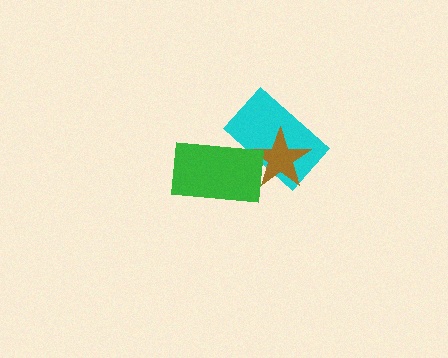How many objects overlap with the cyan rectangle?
2 objects overlap with the cyan rectangle.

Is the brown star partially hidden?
Yes, it is partially covered by another shape.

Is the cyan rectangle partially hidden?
Yes, it is partially covered by another shape.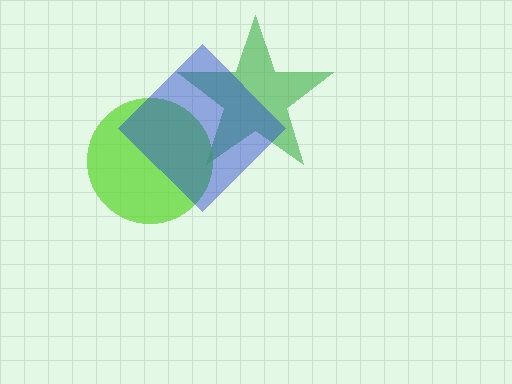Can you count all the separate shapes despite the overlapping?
Yes, there are 3 separate shapes.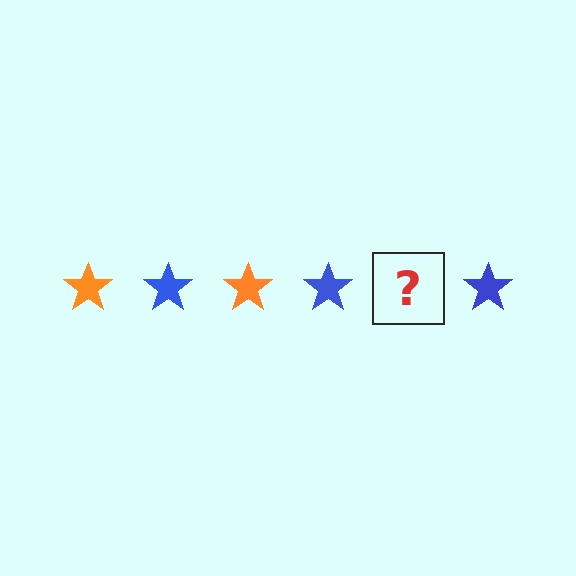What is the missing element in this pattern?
The missing element is an orange star.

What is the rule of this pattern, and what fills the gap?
The rule is that the pattern cycles through orange, blue stars. The gap should be filled with an orange star.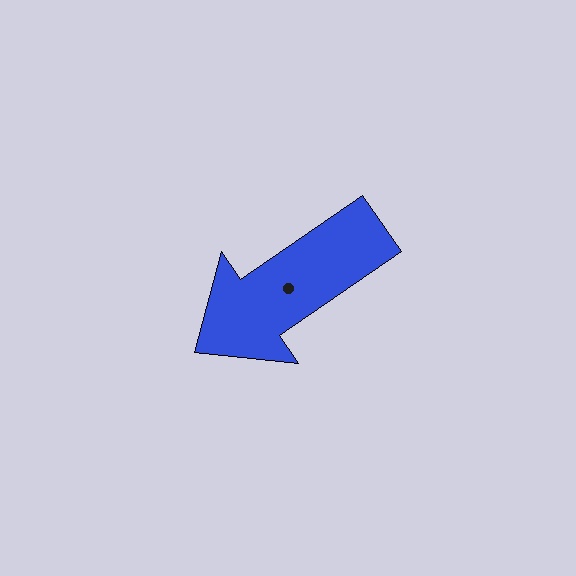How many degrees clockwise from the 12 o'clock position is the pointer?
Approximately 235 degrees.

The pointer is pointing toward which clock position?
Roughly 8 o'clock.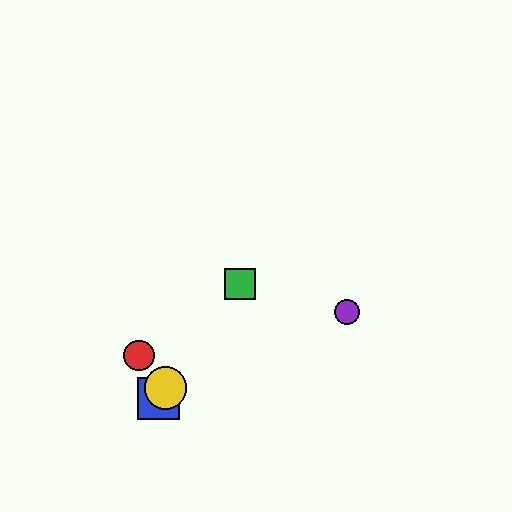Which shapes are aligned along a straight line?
The blue square, the green square, the yellow circle are aligned along a straight line.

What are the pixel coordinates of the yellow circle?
The yellow circle is at (166, 388).